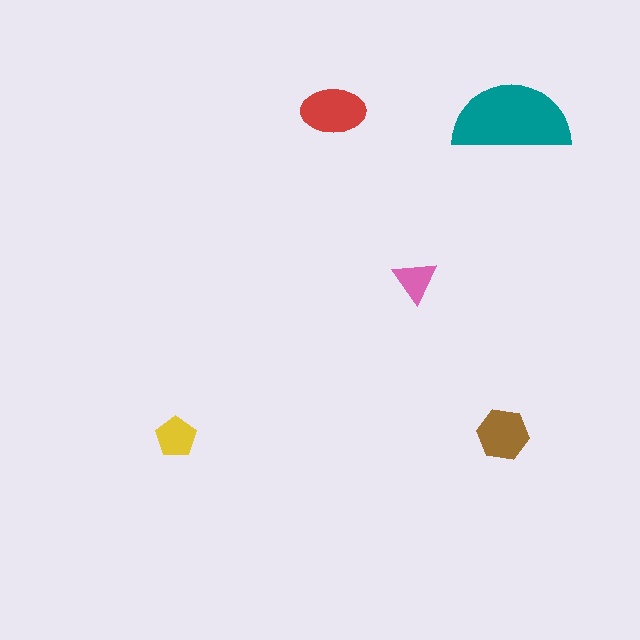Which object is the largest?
The teal semicircle.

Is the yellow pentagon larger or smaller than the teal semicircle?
Smaller.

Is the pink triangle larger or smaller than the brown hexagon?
Smaller.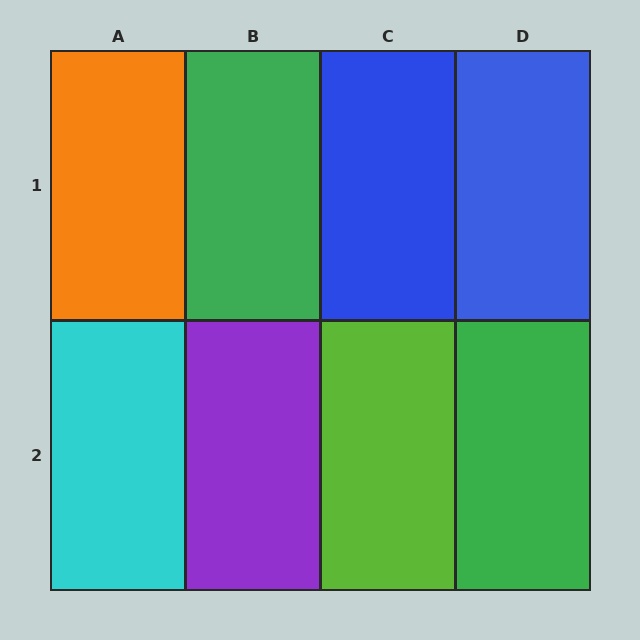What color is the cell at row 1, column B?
Green.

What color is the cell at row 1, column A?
Orange.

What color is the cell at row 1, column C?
Blue.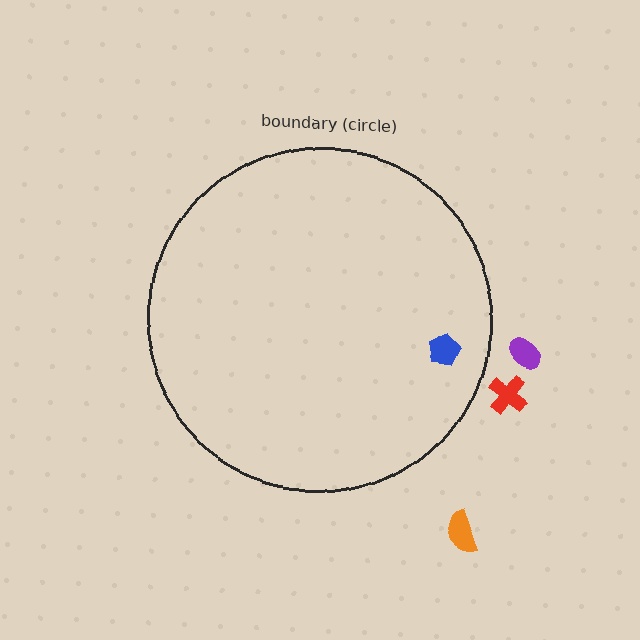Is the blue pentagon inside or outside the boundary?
Inside.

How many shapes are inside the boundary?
1 inside, 3 outside.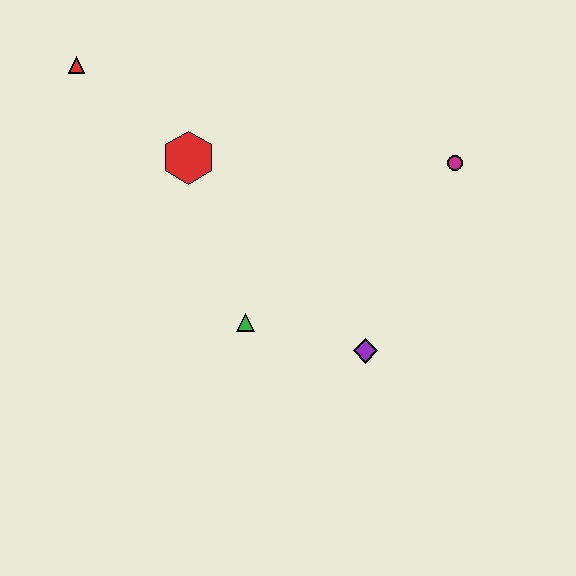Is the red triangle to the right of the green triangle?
No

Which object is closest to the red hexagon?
The red triangle is closest to the red hexagon.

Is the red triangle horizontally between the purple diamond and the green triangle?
No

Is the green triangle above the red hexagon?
No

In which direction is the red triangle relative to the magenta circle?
The red triangle is to the left of the magenta circle.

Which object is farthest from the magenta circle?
The red triangle is farthest from the magenta circle.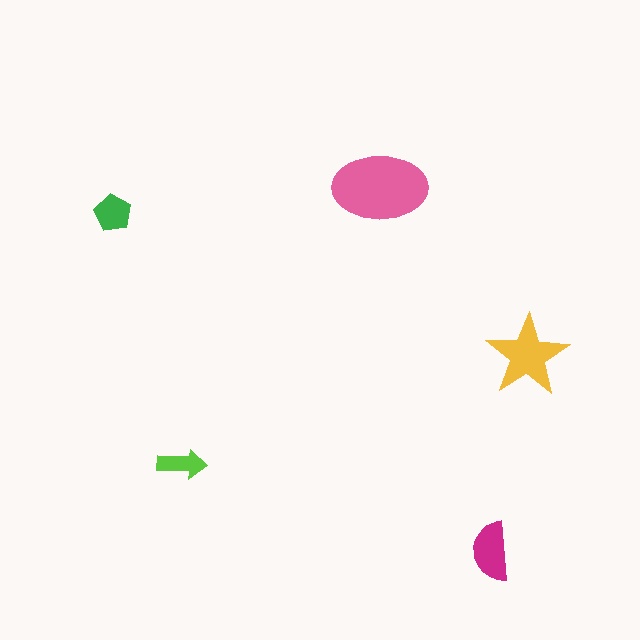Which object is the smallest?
The lime arrow.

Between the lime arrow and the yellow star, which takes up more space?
The yellow star.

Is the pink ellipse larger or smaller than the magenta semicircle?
Larger.